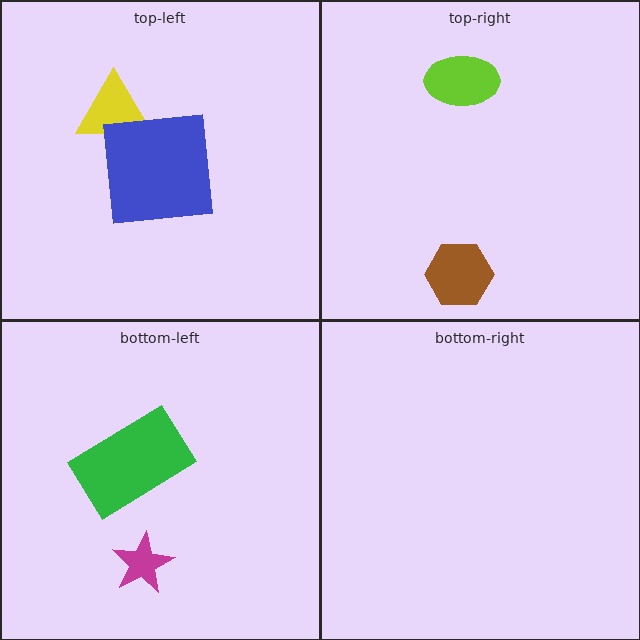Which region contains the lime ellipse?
The top-right region.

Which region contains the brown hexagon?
The top-right region.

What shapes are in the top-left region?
The yellow triangle, the blue square.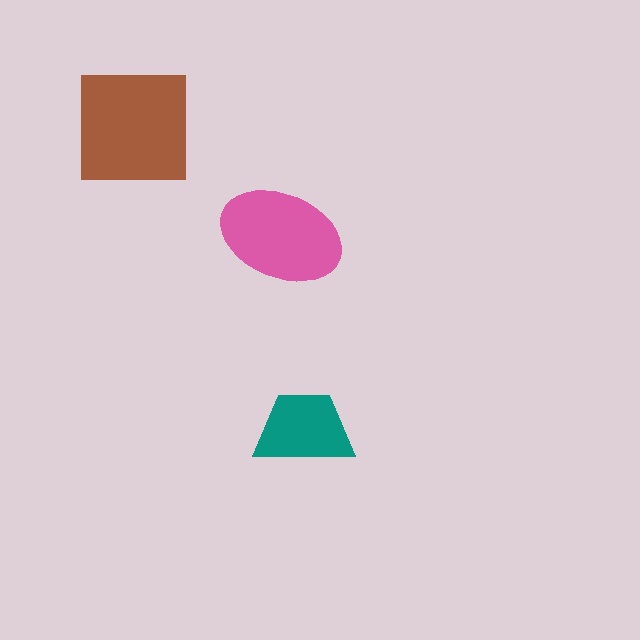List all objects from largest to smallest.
The brown square, the pink ellipse, the teal trapezoid.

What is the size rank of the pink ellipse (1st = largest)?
2nd.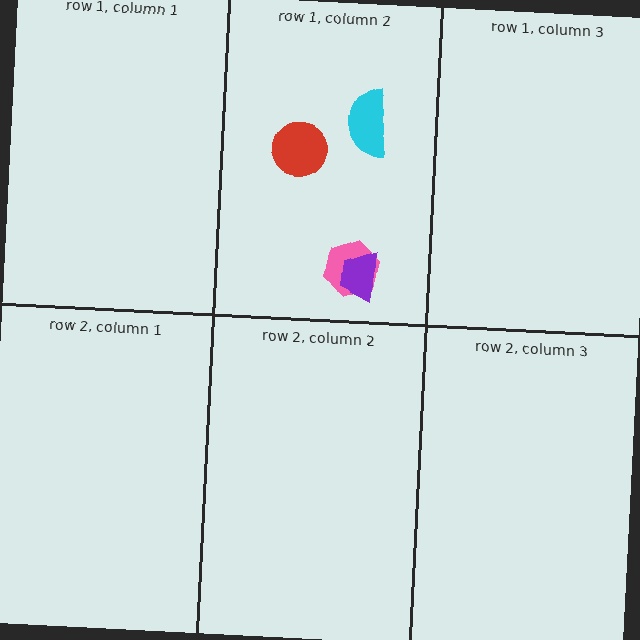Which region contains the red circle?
The row 1, column 2 region.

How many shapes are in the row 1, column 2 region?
4.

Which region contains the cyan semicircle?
The row 1, column 2 region.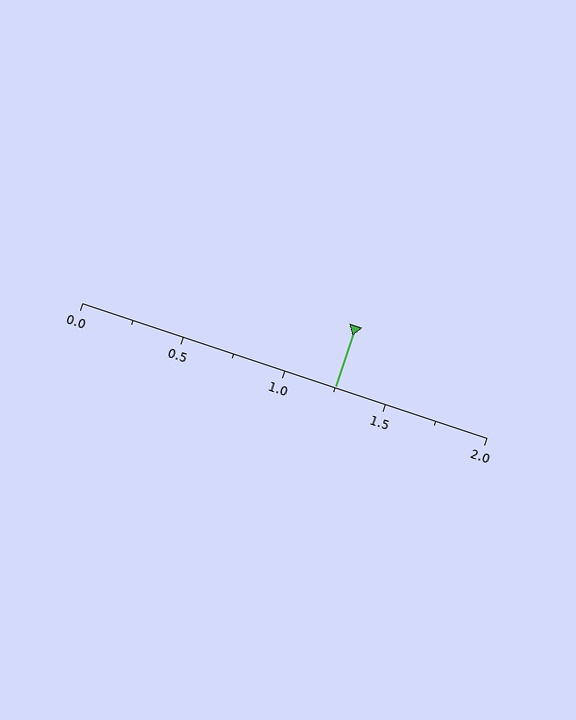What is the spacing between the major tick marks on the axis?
The major ticks are spaced 0.5 apart.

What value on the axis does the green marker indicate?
The marker indicates approximately 1.25.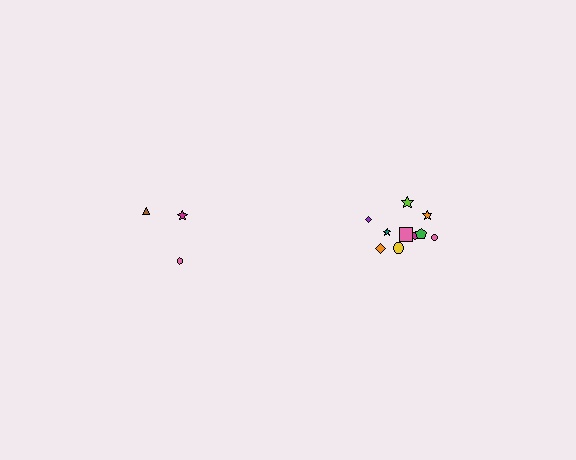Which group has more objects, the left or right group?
The right group.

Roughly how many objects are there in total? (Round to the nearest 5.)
Roughly 15 objects in total.